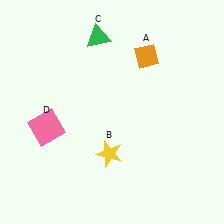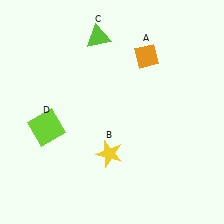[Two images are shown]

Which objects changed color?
C changed from green to lime. D changed from pink to lime.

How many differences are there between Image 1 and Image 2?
There are 2 differences between the two images.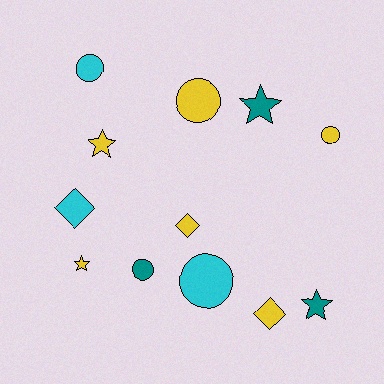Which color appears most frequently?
Yellow, with 6 objects.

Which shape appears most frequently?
Circle, with 5 objects.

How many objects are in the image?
There are 12 objects.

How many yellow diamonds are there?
There are 2 yellow diamonds.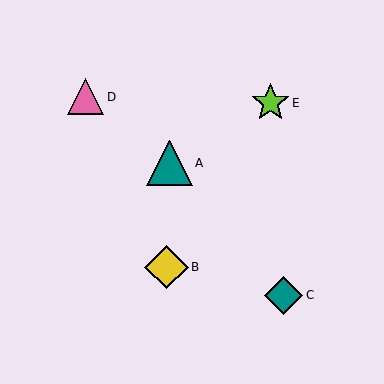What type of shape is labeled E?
Shape E is a lime star.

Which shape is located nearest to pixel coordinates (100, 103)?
The pink triangle (labeled D) at (86, 97) is nearest to that location.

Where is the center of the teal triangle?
The center of the teal triangle is at (170, 163).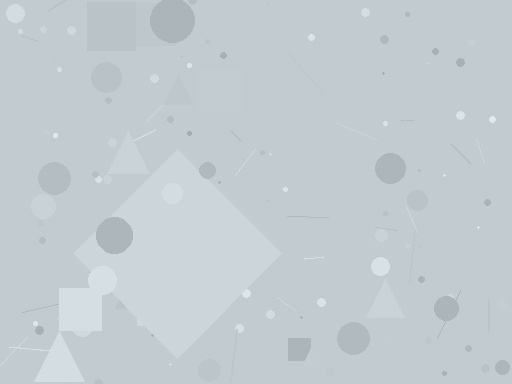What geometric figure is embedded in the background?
A diamond is embedded in the background.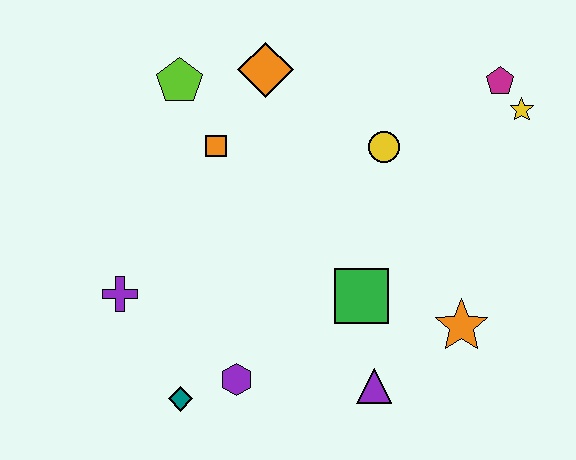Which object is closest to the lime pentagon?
The orange square is closest to the lime pentagon.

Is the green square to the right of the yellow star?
No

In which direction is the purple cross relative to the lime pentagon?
The purple cross is below the lime pentagon.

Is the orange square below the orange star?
No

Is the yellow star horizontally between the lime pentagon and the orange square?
No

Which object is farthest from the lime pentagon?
The orange star is farthest from the lime pentagon.